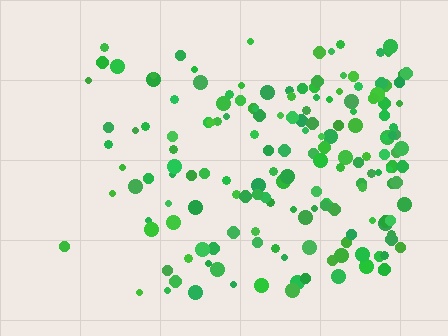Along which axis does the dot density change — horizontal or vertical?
Horizontal.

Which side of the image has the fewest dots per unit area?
The left.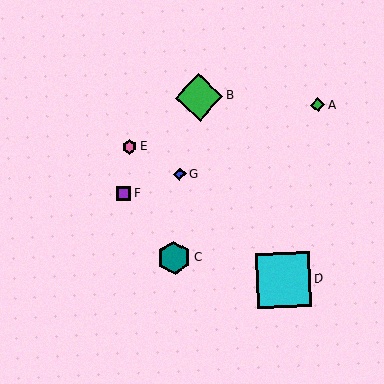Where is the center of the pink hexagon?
The center of the pink hexagon is at (130, 147).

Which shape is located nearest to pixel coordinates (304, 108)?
The green diamond (labeled A) at (318, 105) is nearest to that location.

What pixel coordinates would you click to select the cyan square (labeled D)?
Click at (284, 280) to select the cyan square D.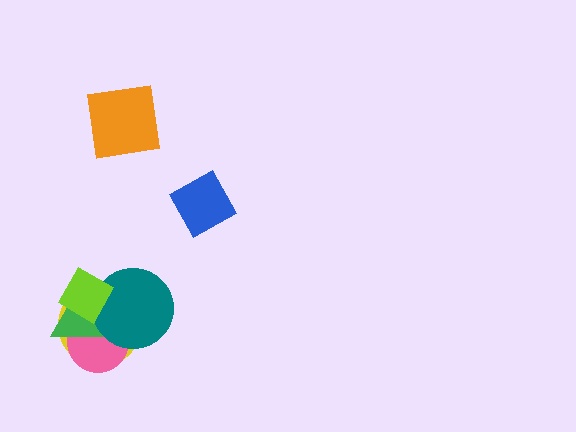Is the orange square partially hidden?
No, no other shape covers it.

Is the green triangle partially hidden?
Yes, it is partially covered by another shape.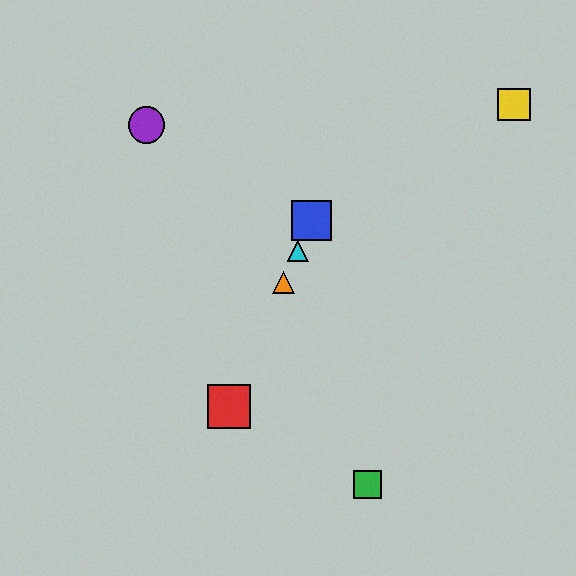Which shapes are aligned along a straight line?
The red square, the blue square, the orange triangle, the cyan triangle are aligned along a straight line.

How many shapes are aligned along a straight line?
4 shapes (the red square, the blue square, the orange triangle, the cyan triangle) are aligned along a straight line.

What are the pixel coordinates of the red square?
The red square is at (229, 406).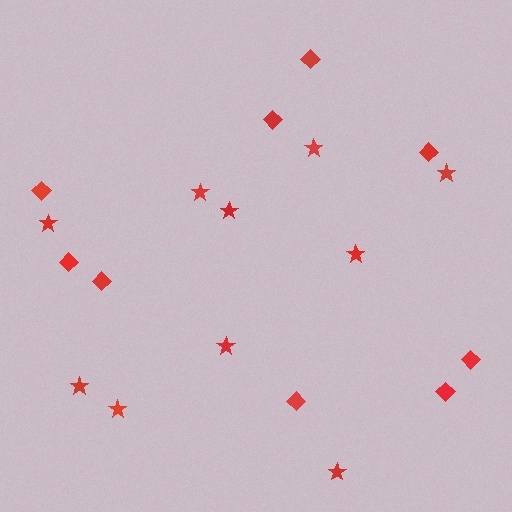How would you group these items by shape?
There are 2 groups: one group of diamonds (9) and one group of stars (10).